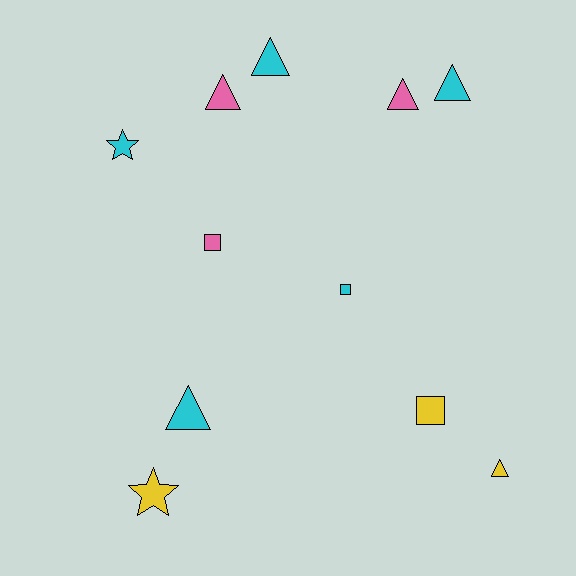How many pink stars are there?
There are no pink stars.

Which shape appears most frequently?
Triangle, with 6 objects.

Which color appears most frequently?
Cyan, with 5 objects.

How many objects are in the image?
There are 11 objects.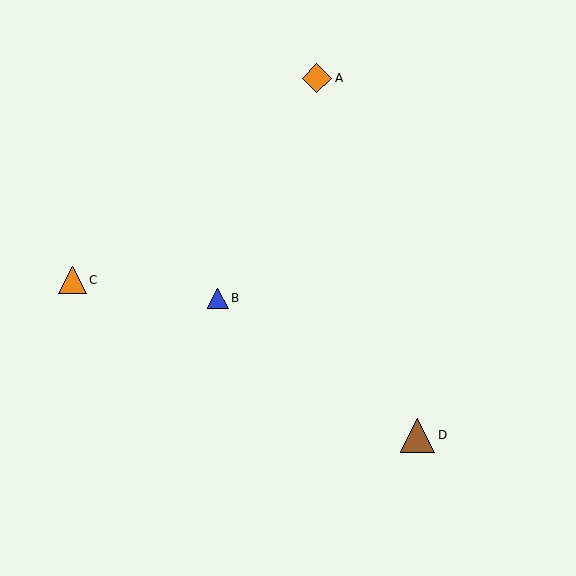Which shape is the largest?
The brown triangle (labeled D) is the largest.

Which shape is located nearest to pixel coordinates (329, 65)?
The orange diamond (labeled A) at (317, 78) is nearest to that location.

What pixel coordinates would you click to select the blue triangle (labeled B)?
Click at (218, 298) to select the blue triangle B.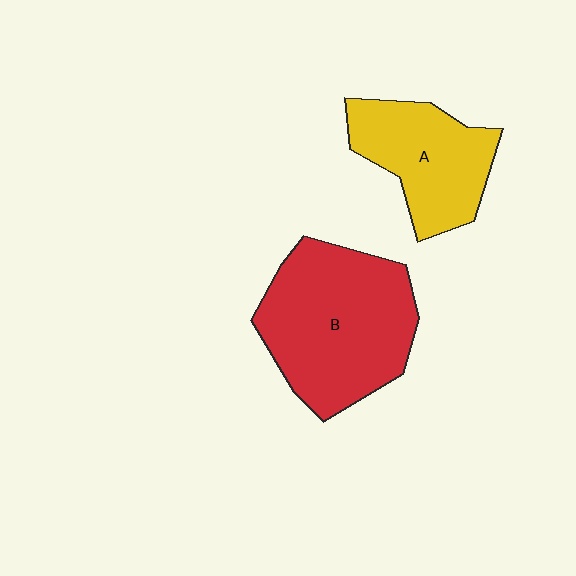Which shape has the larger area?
Shape B (red).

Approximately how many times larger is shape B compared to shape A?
Approximately 1.5 times.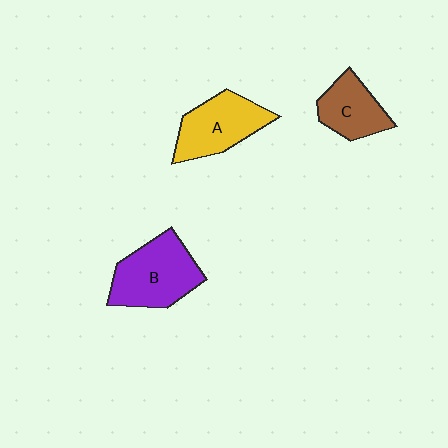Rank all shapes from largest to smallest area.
From largest to smallest: B (purple), A (yellow), C (brown).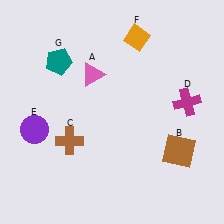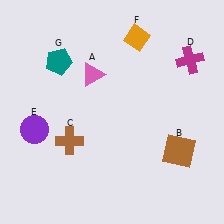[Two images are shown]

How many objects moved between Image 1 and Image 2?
1 object moved between the two images.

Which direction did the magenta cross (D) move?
The magenta cross (D) moved up.